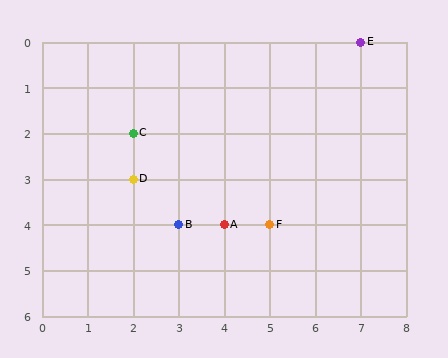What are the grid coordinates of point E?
Point E is at grid coordinates (7, 0).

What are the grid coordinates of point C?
Point C is at grid coordinates (2, 2).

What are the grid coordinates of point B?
Point B is at grid coordinates (3, 4).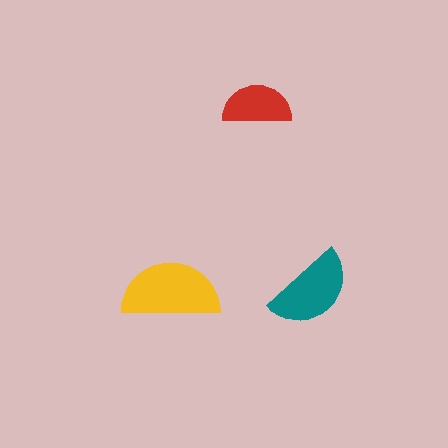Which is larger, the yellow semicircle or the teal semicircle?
The yellow one.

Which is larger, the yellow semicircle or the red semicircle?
The yellow one.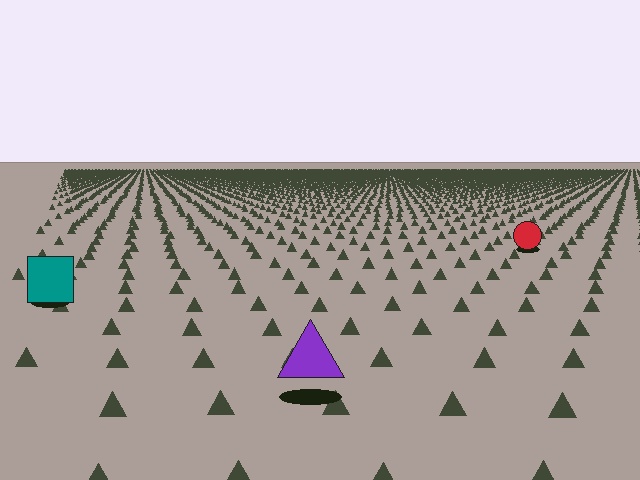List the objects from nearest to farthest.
From nearest to farthest: the purple triangle, the teal square, the red circle.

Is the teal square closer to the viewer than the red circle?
Yes. The teal square is closer — you can tell from the texture gradient: the ground texture is coarser near it.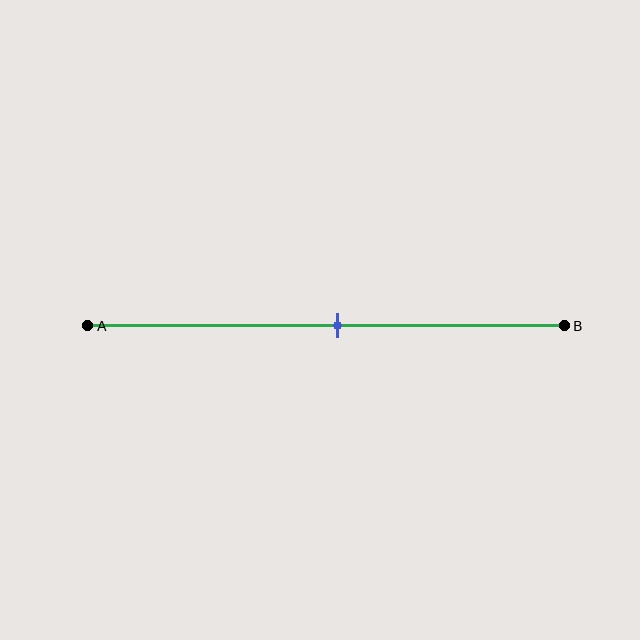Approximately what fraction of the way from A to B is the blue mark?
The blue mark is approximately 50% of the way from A to B.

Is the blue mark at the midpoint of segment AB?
Yes, the mark is approximately at the midpoint.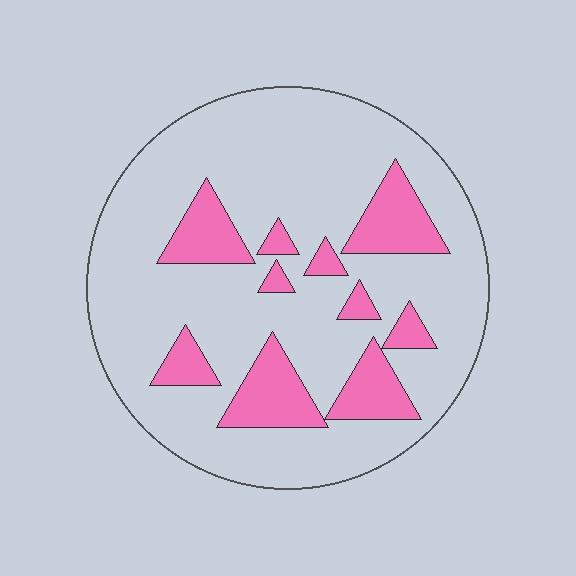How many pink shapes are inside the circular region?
10.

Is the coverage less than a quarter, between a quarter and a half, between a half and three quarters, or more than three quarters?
Less than a quarter.